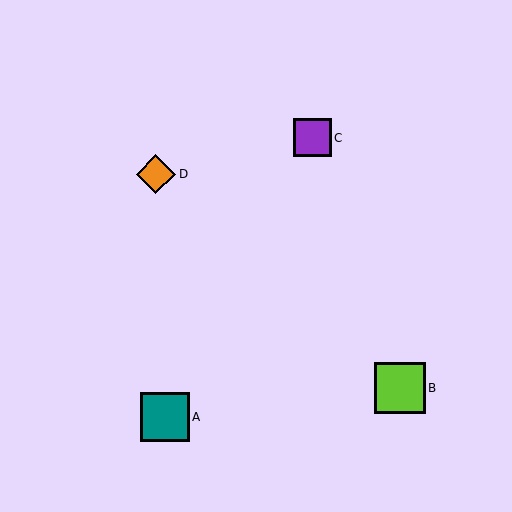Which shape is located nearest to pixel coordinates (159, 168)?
The orange diamond (labeled D) at (156, 174) is nearest to that location.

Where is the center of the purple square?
The center of the purple square is at (312, 138).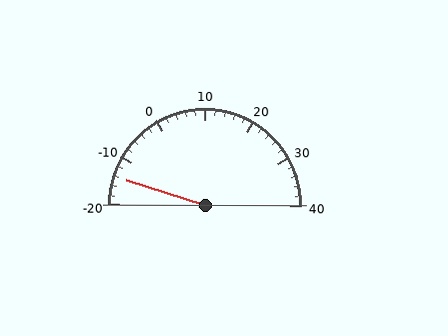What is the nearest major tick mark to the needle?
The nearest major tick mark is -10.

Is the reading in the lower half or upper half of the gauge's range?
The reading is in the lower half of the range (-20 to 40).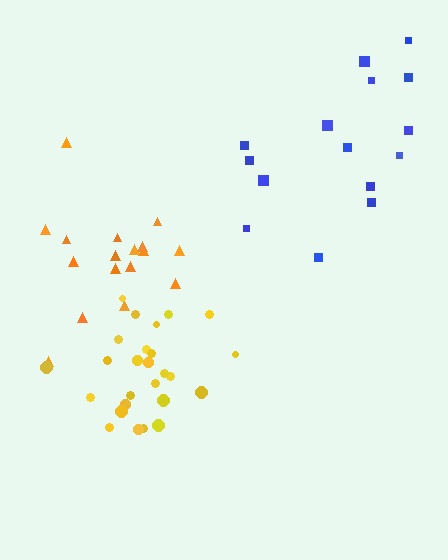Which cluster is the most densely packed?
Yellow.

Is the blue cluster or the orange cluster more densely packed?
Orange.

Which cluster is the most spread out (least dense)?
Blue.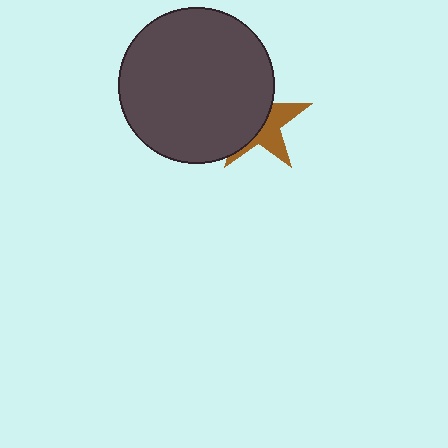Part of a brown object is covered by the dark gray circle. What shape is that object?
It is a star.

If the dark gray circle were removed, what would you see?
You would see the complete brown star.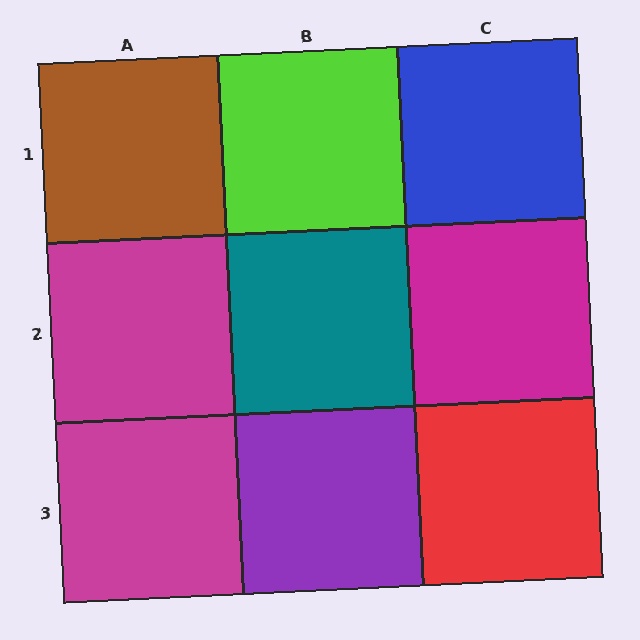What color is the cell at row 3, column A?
Magenta.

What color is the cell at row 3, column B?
Purple.